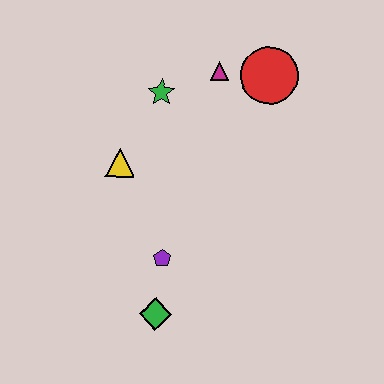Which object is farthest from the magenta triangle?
The green diamond is farthest from the magenta triangle.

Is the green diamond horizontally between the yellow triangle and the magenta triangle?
Yes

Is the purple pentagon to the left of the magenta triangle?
Yes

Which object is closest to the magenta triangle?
The red circle is closest to the magenta triangle.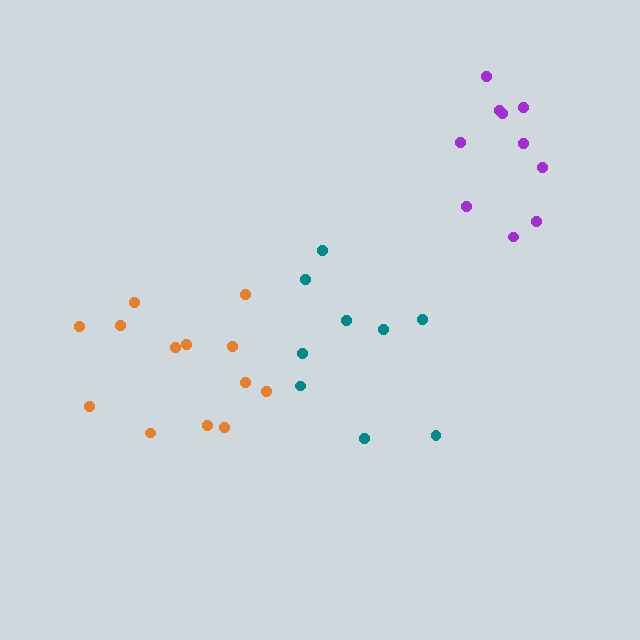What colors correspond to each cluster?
The clusters are colored: teal, purple, orange.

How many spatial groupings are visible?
There are 3 spatial groupings.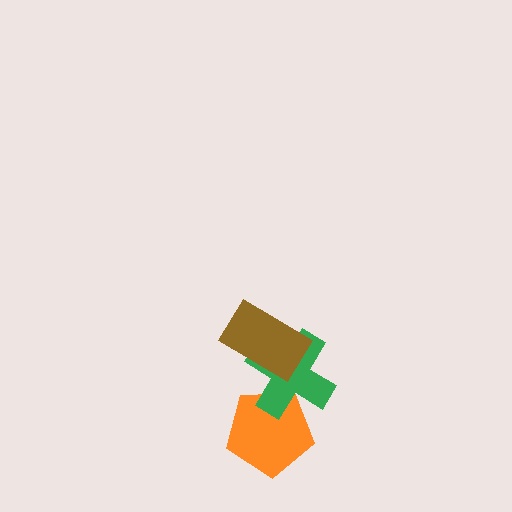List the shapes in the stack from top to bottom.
From top to bottom: the brown rectangle, the green cross, the orange pentagon.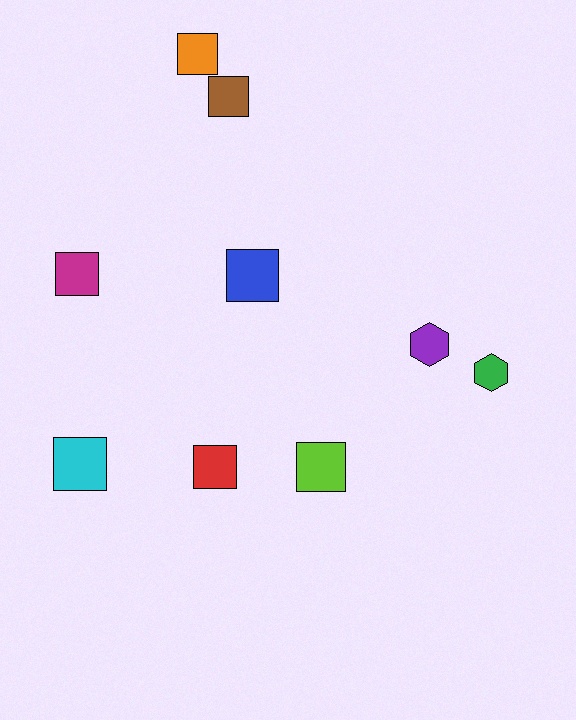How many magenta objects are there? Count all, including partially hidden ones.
There is 1 magenta object.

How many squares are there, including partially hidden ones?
There are 7 squares.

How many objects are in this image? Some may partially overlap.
There are 9 objects.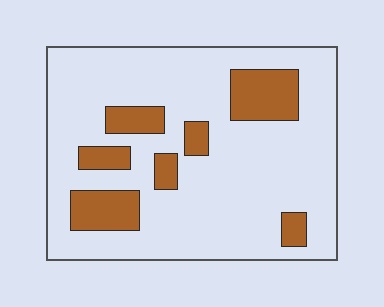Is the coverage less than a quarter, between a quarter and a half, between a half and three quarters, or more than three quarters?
Less than a quarter.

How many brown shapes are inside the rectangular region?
7.